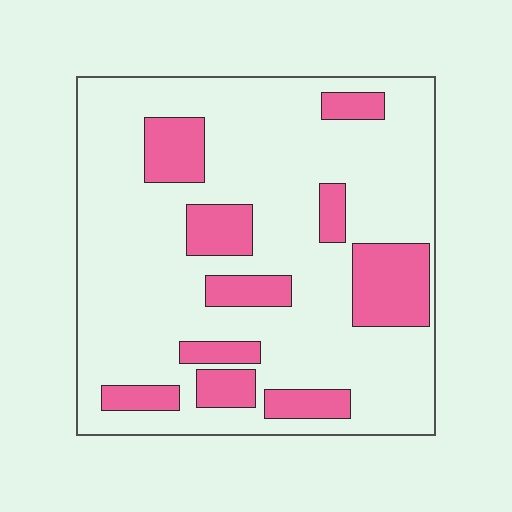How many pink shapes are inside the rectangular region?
10.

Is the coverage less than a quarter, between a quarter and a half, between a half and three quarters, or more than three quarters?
Less than a quarter.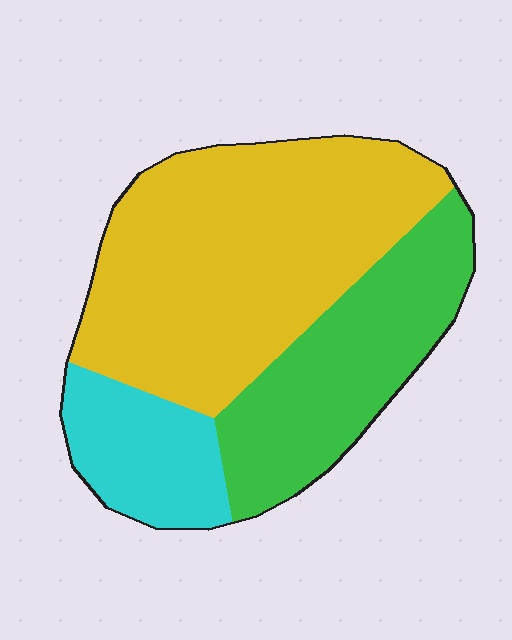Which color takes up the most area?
Yellow, at roughly 55%.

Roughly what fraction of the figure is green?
Green takes up about one third (1/3) of the figure.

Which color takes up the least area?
Cyan, at roughly 15%.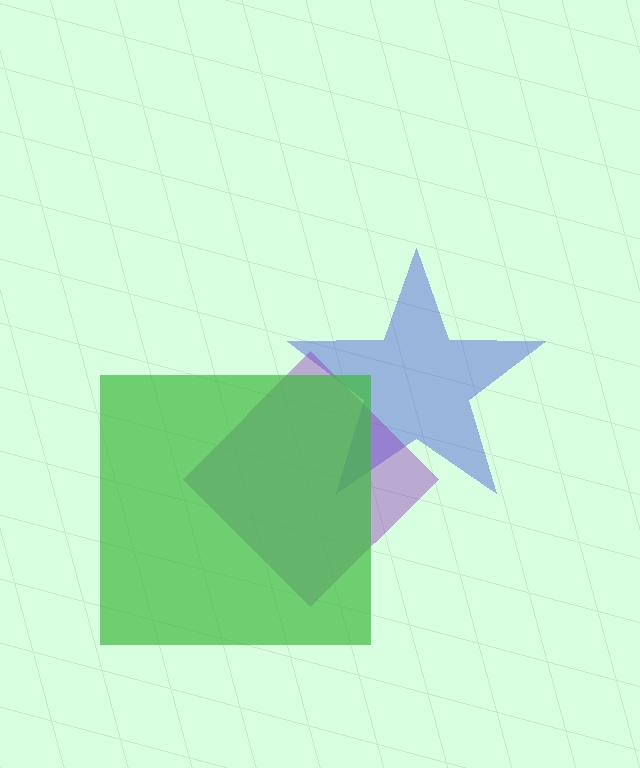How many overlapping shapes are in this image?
There are 3 overlapping shapes in the image.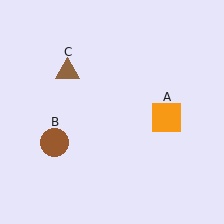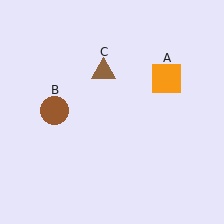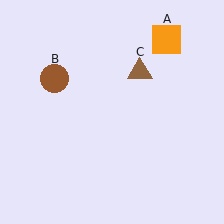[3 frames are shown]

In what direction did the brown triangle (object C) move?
The brown triangle (object C) moved right.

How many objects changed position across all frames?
3 objects changed position: orange square (object A), brown circle (object B), brown triangle (object C).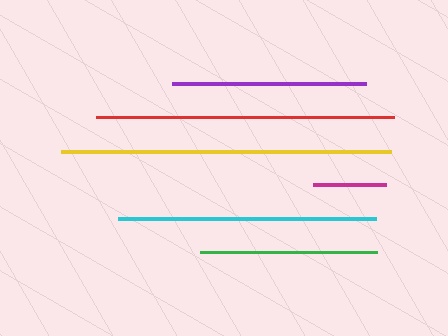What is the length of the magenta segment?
The magenta segment is approximately 73 pixels long.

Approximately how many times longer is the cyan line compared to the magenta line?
The cyan line is approximately 3.5 times the length of the magenta line.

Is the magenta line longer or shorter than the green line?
The green line is longer than the magenta line.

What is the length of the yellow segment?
The yellow segment is approximately 331 pixels long.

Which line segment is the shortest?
The magenta line is the shortest at approximately 73 pixels.